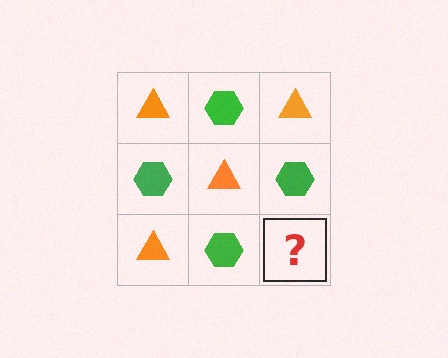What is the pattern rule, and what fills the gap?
The rule is that it alternates orange triangle and green hexagon in a checkerboard pattern. The gap should be filled with an orange triangle.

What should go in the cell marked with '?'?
The missing cell should contain an orange triangle.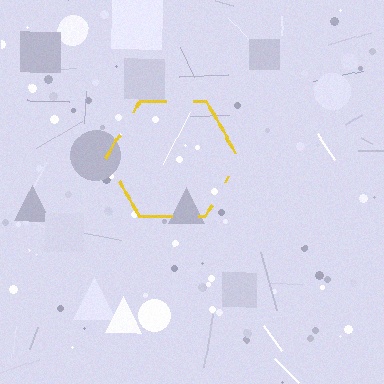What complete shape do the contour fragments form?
The contour fragments form a hexagon.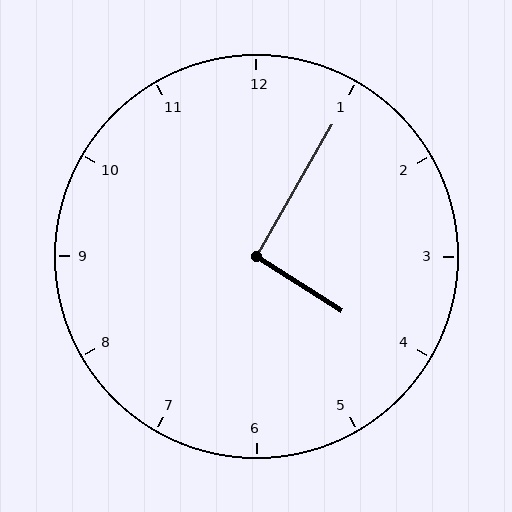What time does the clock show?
4:05.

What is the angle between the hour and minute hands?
Approximately 92 degrees.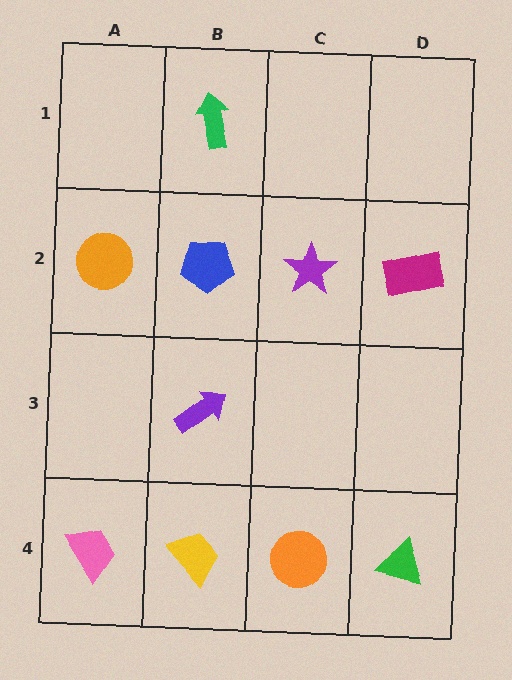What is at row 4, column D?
A green triangle.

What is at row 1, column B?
A green arrow.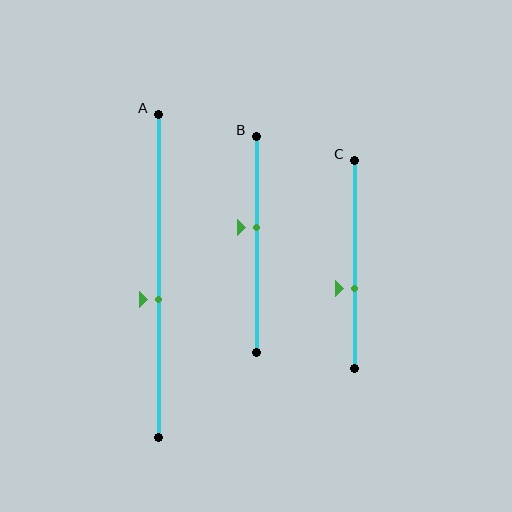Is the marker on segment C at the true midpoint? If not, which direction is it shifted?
No, the marker on segment C is shifted downward by about 12% of the segment length.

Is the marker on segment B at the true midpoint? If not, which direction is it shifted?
No, the marker on segment B is shifted upward by about 8% of the segment length.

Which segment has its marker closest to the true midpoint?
Segment A has its marker closest to the true midpoint.